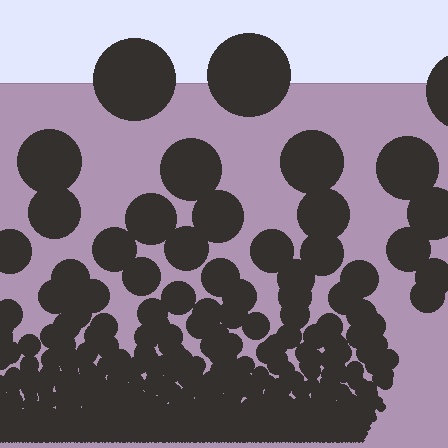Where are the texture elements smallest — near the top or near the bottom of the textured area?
Near the bottom.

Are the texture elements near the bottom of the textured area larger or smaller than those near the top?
Smaller. The gradient is inverted — elements near the bottom are smaller and denser.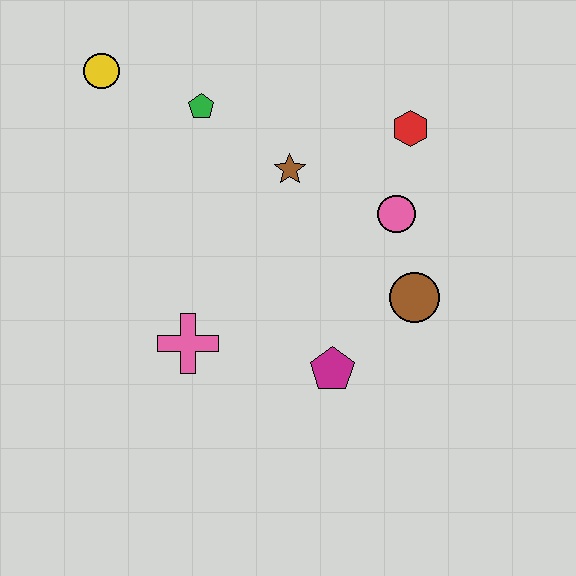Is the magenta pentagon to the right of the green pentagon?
Yes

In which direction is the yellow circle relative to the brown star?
The yellow circle is to the left of the brown star.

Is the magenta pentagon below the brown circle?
Yes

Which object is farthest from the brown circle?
The yellow circle is farthest from the brown circle.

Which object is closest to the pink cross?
The magenta pentagon is closest to the pink cross.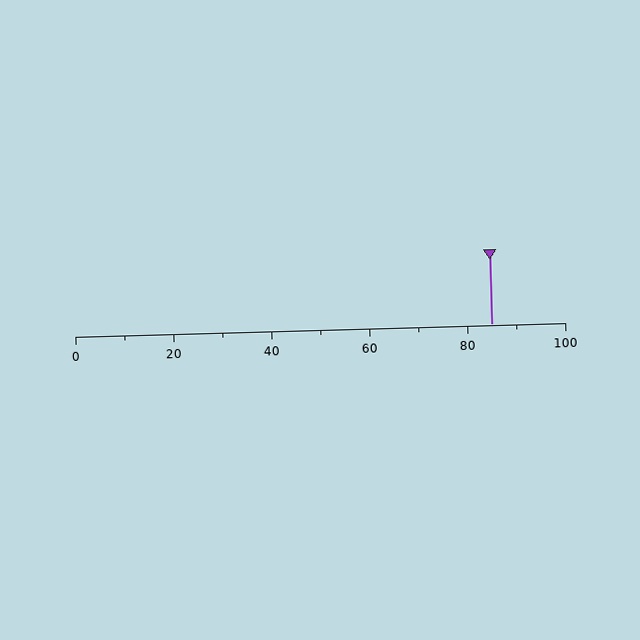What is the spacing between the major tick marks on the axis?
The major ticks are spaced 20 apart.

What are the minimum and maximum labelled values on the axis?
The axis runs from 0 to 100.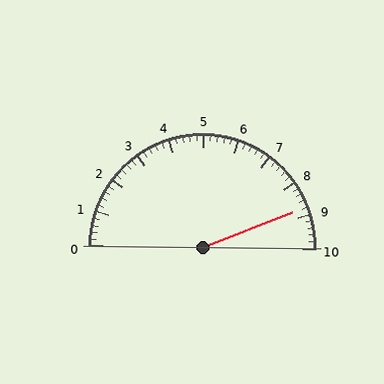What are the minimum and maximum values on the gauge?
The gauge ranges from 0 to 10.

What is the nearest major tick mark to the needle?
The nearest major tick mark is 9.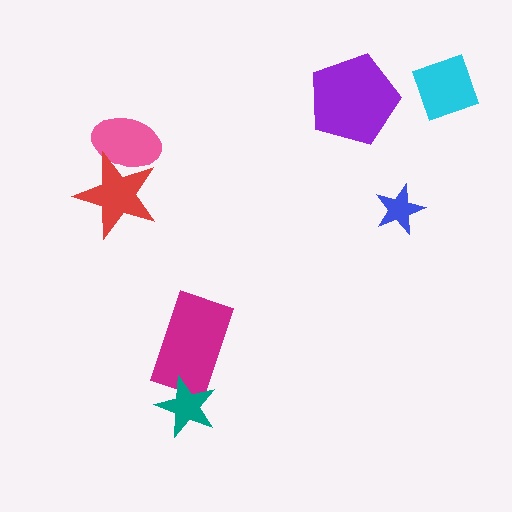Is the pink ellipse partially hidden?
Yes, it is partially covered by another shape.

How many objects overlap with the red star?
1 object overlaps with the red star.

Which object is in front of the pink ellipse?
The red star is in front of the pink ellipse.